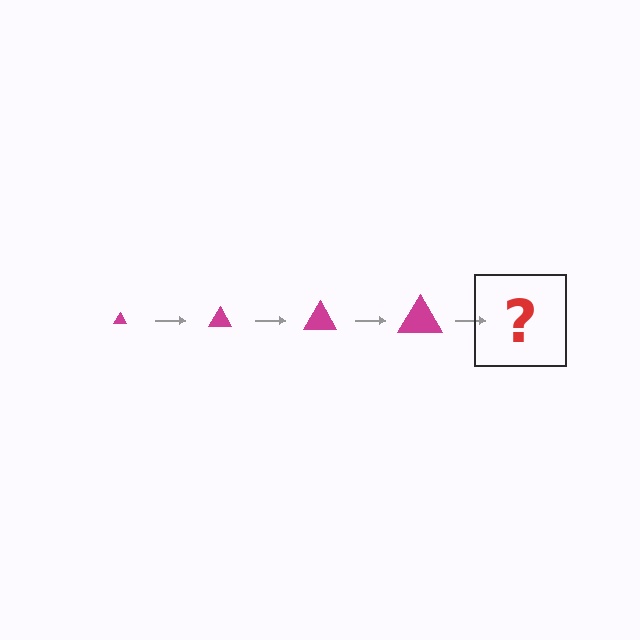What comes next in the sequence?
The next element should be a magenta triangle, larger than the previous one.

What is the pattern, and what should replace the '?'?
The pattern is that the triangle gets progressively larger each step. The '?' should be a magenta triangle, larger than the previous one.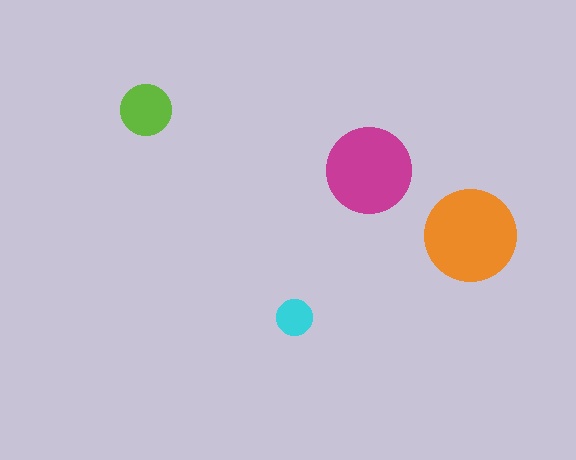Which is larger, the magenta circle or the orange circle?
The orange one.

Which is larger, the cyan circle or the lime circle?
The lime one.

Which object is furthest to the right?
The orange circle is rightmost.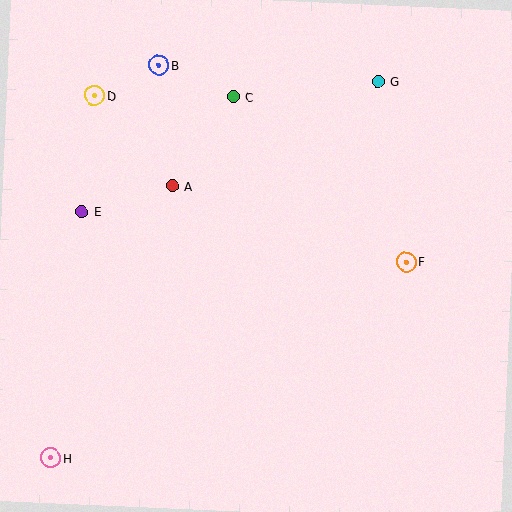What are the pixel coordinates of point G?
Point G is at (378, 81).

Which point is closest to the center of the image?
Point A at (172, 186) is closest to the center.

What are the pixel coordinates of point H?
Point H is at (51, 458).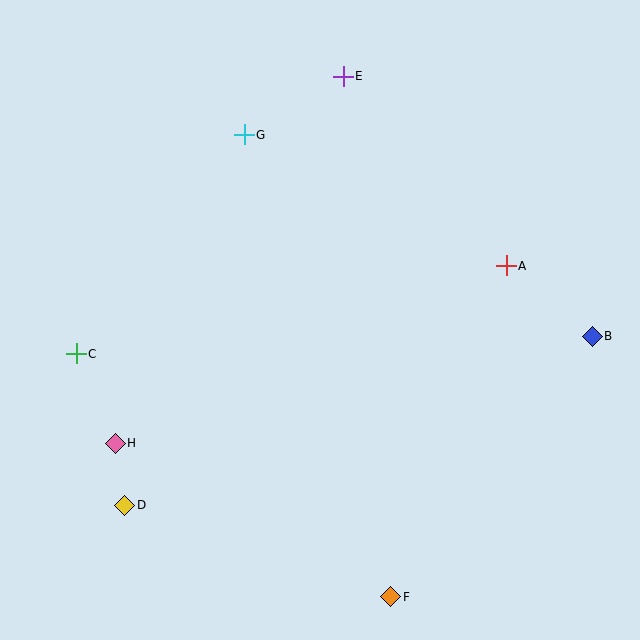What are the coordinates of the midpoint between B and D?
The midpoint between B and D is at (359, 421).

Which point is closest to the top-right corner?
Point A is closest to the top-right corner.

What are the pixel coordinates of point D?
Point D is at (125, 505).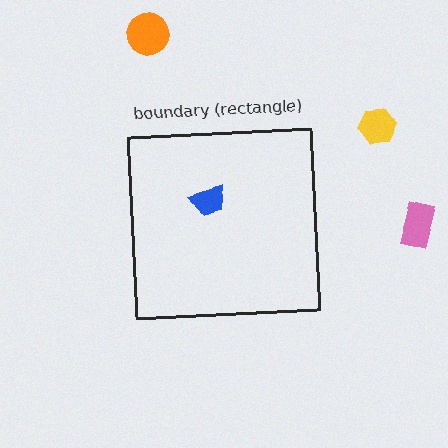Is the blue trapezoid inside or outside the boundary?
Inside.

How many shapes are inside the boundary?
1 inside, 3 outside.